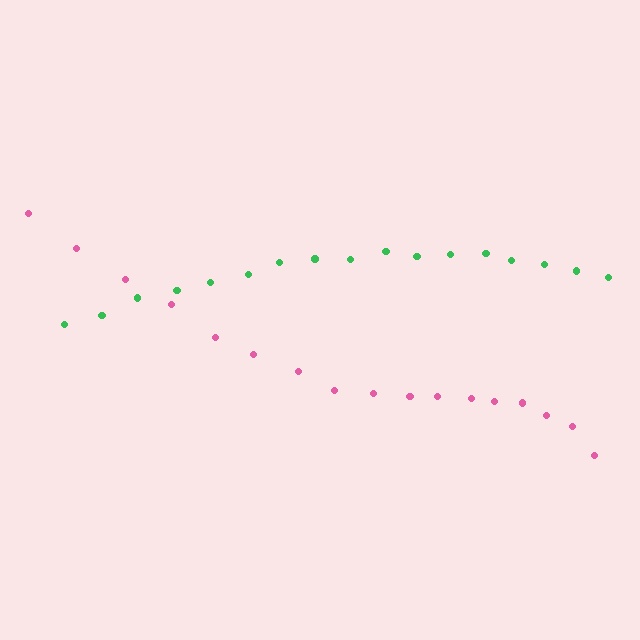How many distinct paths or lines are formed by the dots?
There are 2 distinct paths.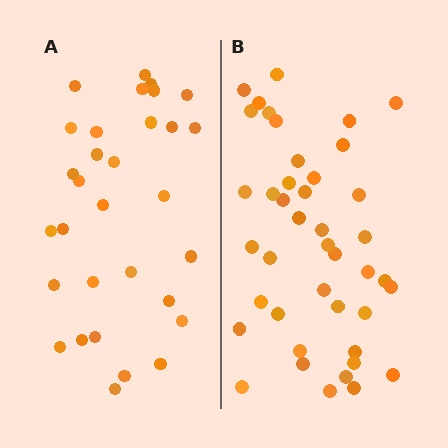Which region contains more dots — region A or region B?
Region B (the right region) has more dots.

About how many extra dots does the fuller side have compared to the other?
Region B has roughly 12 or so more dots than region A.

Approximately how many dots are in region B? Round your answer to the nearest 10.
About 40 dots. (The exact count is 42, which rounds to 40.)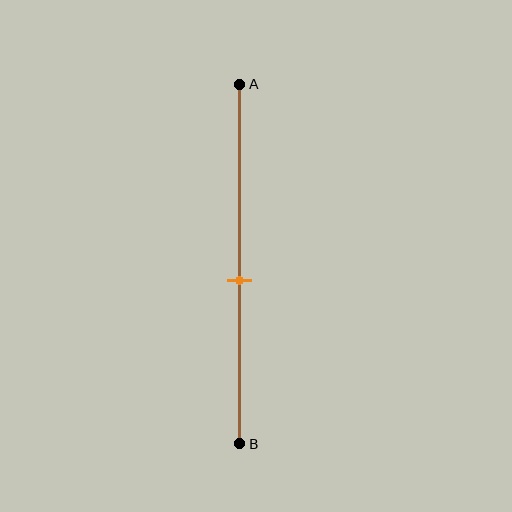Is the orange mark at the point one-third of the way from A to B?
No, the mark is at about 55% from A, not at the 33% one-third point.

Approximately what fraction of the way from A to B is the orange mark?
The orange mark is approximately 55% of the way from A to B.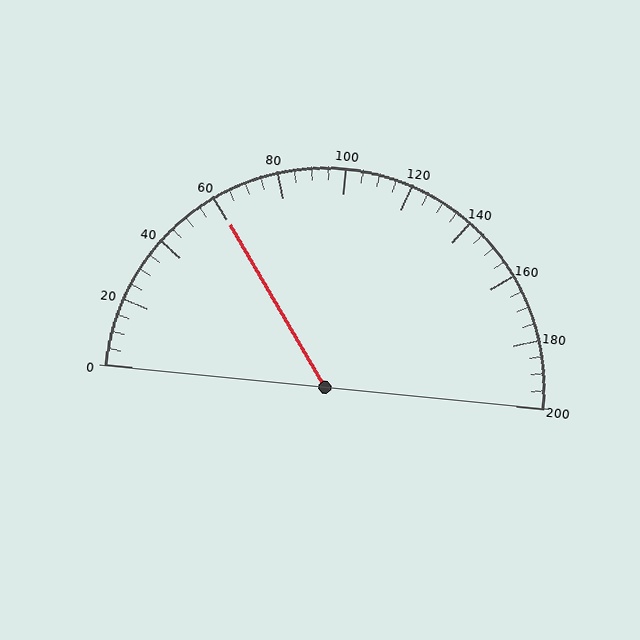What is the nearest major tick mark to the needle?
The nearest major tick mark is 60.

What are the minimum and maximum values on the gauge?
The gauge ranges from 0 to 200.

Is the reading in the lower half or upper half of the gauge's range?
The reading is in the lower half of the range (0 to 200).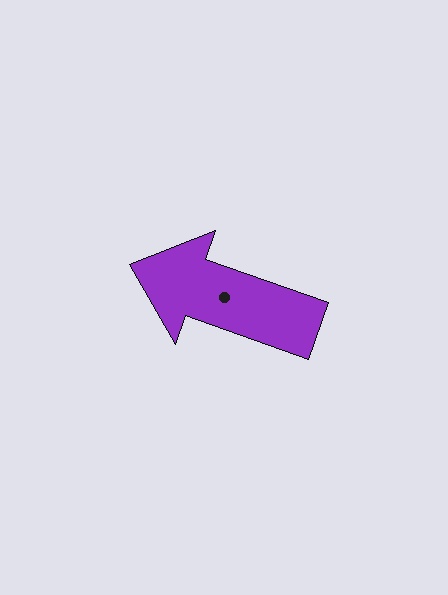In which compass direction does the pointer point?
West.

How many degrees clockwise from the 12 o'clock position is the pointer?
Approximately 289 degrees.